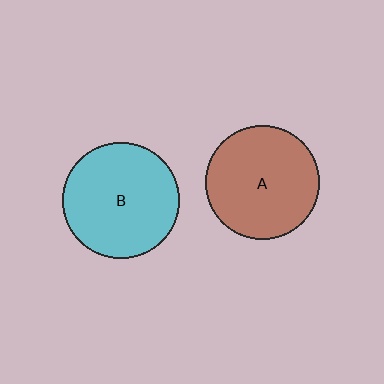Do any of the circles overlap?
No, none of the circles overlap.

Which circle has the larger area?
Circle B (cyan).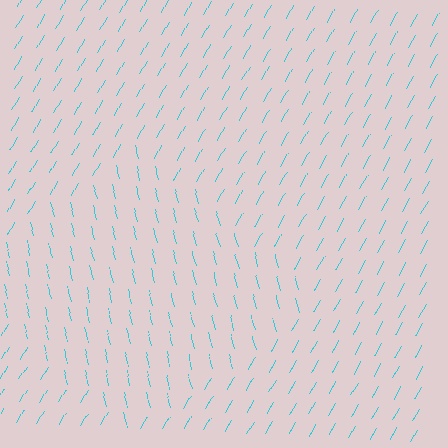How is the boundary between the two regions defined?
The boundary is defined purely by a change in line orientation (approximately 45 degrees difference). All lines are the same color and thickness.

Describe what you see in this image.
The image is filled with small cyan line segments. A diamond region in the image has lines oriented differently from the surrounding lines, creating a visible texture boundary.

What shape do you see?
I see a diamond.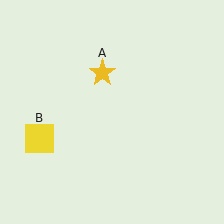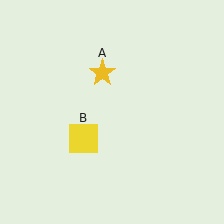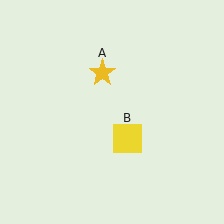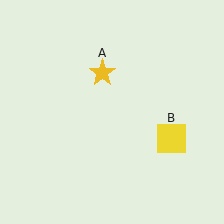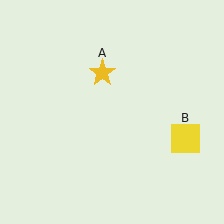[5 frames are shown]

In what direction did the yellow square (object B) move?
The yellow square (object B) moved right.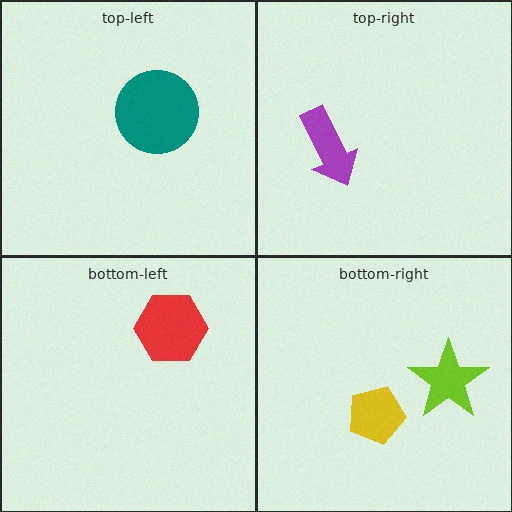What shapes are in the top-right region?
The purple arrow.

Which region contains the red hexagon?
The bottom-left region.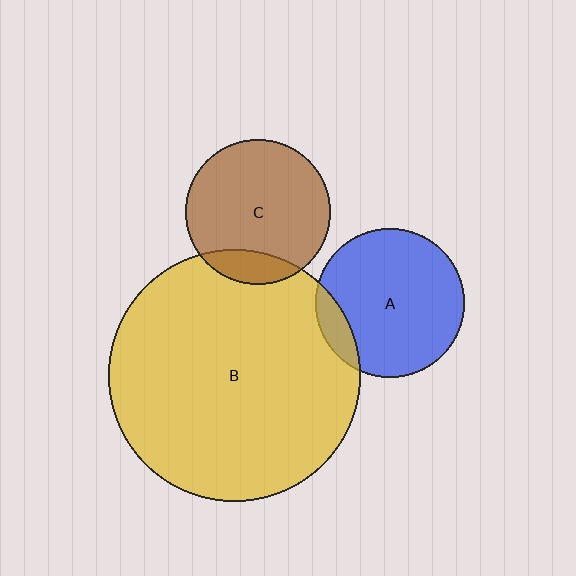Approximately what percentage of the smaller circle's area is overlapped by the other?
Approximately 15%.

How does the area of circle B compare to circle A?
Approximately 2.8 times.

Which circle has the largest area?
Circle B (yellow).